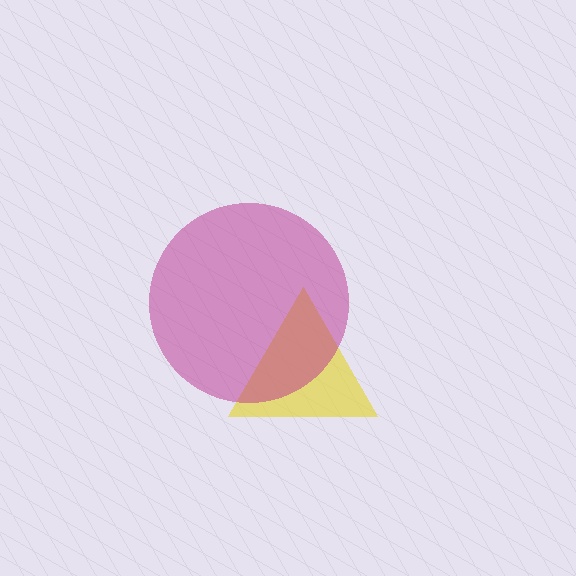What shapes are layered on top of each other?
The layered shapes are: a yellow triangle, a magenta circle.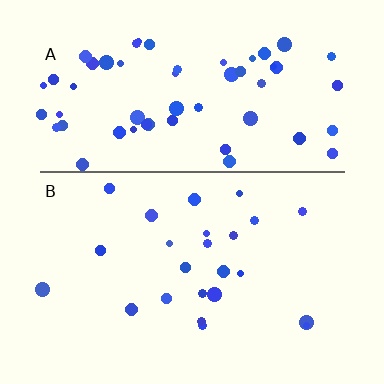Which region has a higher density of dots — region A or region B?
A (the top).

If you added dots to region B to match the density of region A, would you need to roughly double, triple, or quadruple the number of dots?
Approximately double.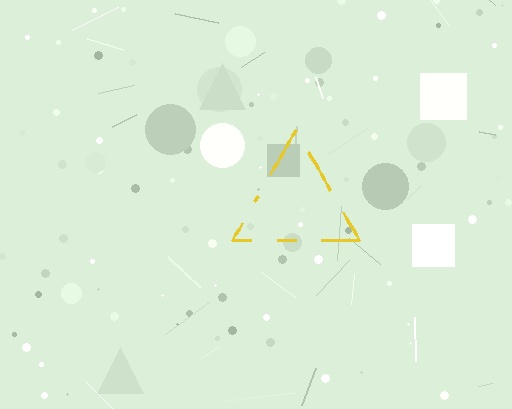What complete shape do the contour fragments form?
The contour fragments form a triangle.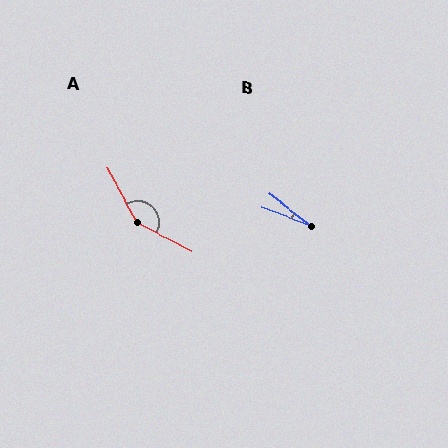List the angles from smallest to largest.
B (17°), A (146°).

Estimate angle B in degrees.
Approximately 17 degrees.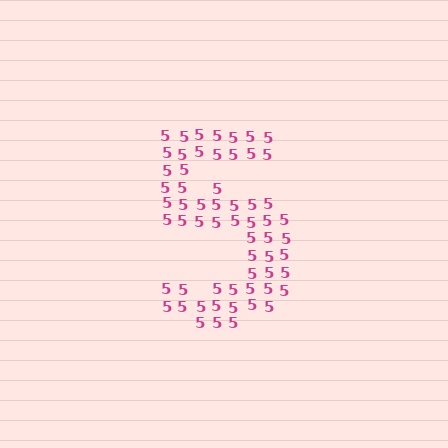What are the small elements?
The small elements are digit 5's.